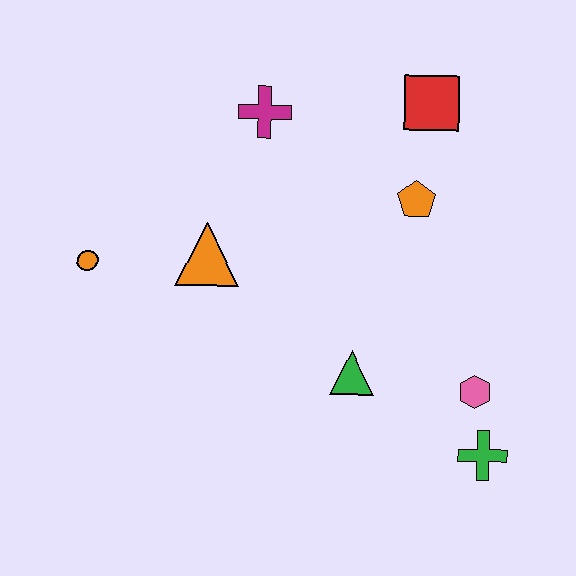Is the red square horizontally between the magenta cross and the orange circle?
No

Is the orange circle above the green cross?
Yes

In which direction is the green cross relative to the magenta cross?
The green cross is below the magenta cross.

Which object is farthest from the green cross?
The orange circle is farthest from the green cross.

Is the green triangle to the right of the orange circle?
Yes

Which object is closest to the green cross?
The pink hexagon is closest to the green cross.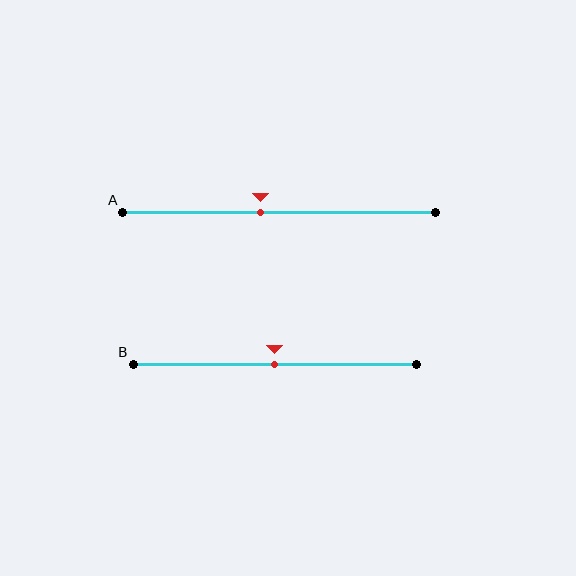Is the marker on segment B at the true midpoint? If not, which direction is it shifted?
Yes, the marker on segment B is at the true midpoint.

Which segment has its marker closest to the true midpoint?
Segment B has its marker closest to the true midpoint.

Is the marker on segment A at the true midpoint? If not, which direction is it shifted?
No, the marker on segment A is shifted to the left by about 6% of the segment length.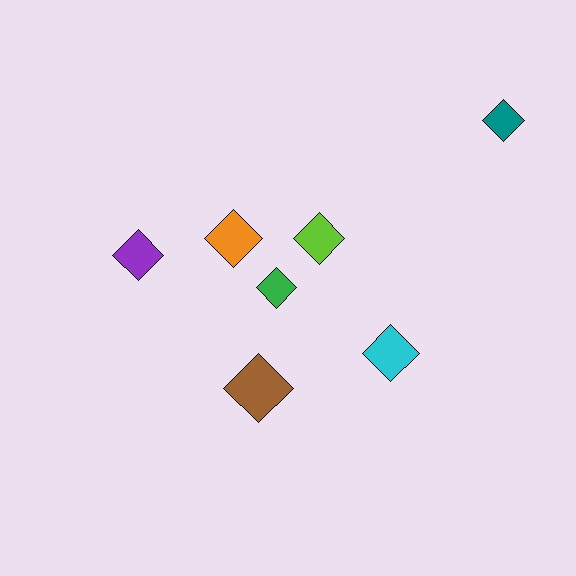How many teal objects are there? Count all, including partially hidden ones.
There is 1 teal object.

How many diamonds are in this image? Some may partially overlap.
There are 7 diamonds.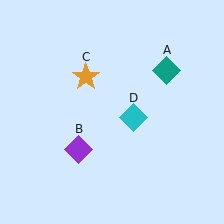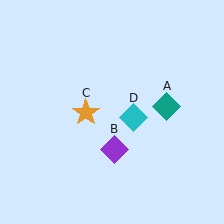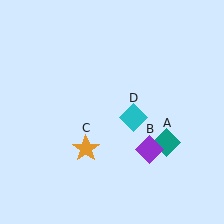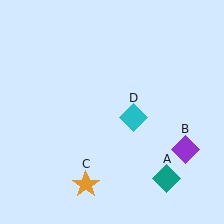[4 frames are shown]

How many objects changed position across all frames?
3 objects changed position: teal diamond (object A), purple diamond (object B), orange star (object C).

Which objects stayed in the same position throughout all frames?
Cyan diamond (object D) remained stationary.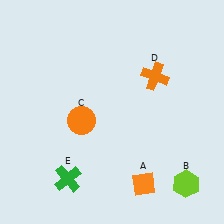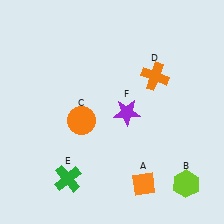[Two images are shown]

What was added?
A purple star (F) was added in Image 2.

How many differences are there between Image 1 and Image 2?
There is 1 difference between the two images.